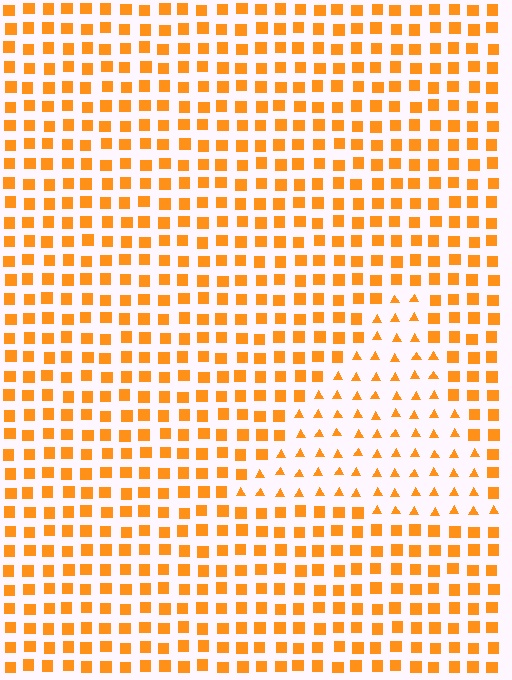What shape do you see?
I see a triangle.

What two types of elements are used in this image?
The image uses triangles inside the triangle region and squares outside it.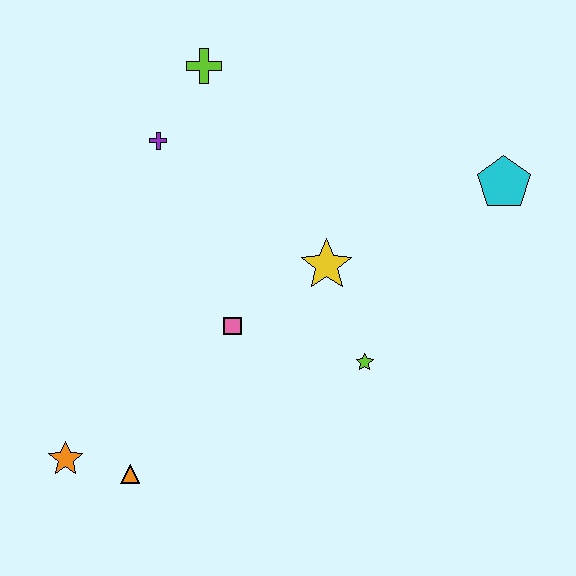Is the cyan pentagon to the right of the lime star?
Yes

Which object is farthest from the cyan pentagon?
The orange star is farthest from the cyan pentagon.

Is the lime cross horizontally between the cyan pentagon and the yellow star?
No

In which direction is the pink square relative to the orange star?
The pink square is to the right of the orange star.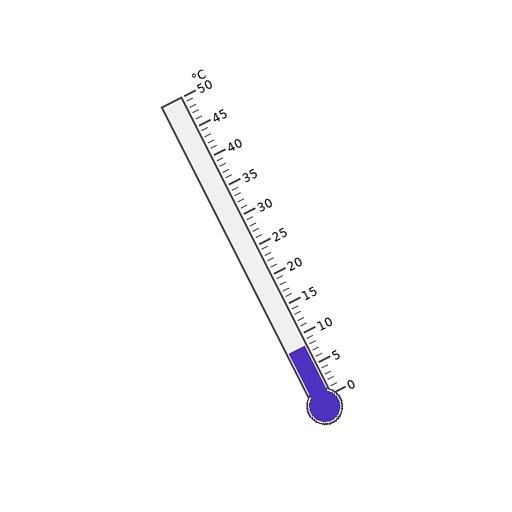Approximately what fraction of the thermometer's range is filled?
The thermometer is filled to approximately 15% of its range.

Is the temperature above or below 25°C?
The temperature is below 25°C.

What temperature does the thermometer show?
The thermometer shows approximately 8°C.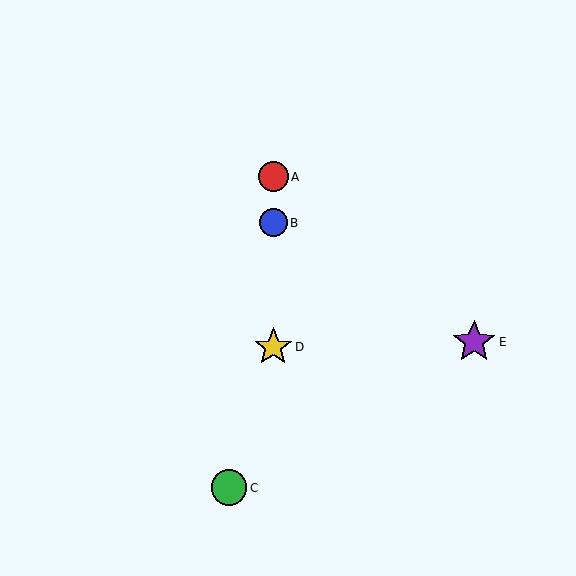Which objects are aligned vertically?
Objects A, B, D are aligned vertically.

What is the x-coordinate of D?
Object D is at x≈273.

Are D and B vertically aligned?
Yes, both are at x≈273.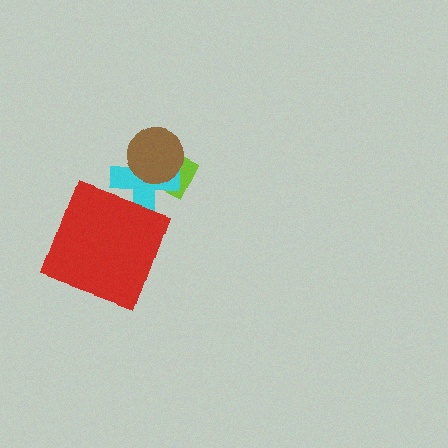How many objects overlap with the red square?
0 objects overlap with the red square.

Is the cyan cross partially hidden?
Yes, it is partially covered by another shape.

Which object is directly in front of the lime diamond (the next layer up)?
The cyan cross is directly in front of the lime diamond.